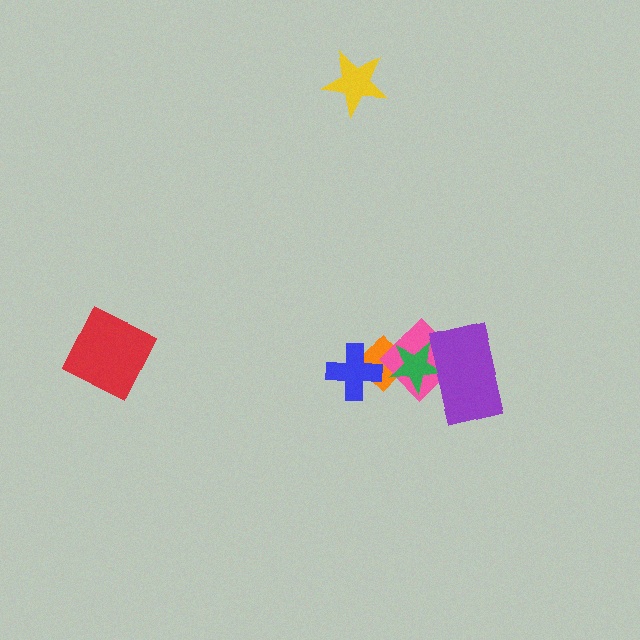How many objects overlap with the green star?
3 objects overlap with the green star.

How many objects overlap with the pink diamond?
3 objects overlap with the pink diamond.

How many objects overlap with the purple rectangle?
2 objects overlap with the purple rectangle.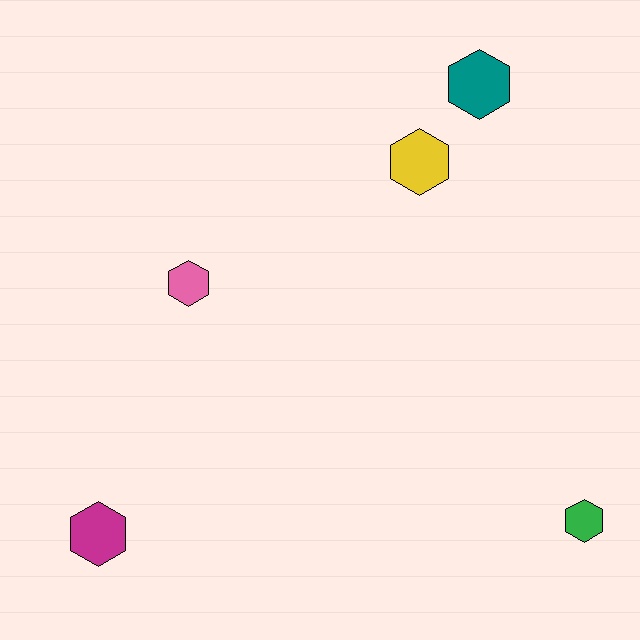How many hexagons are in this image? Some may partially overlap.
There are 5 hexagons.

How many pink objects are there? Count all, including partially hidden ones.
There is 1 pink object.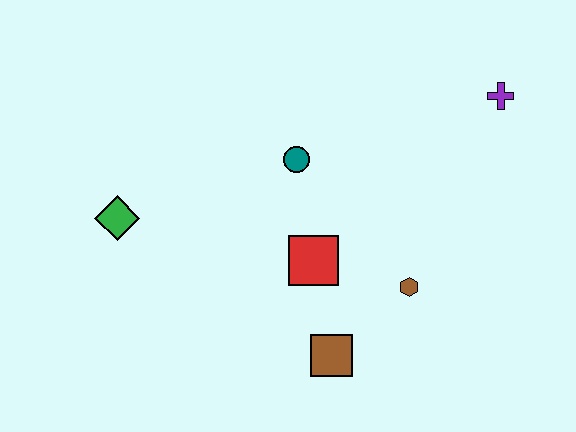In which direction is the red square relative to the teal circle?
The red square is below the teal circle.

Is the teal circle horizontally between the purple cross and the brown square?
No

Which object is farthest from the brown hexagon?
The green diamond is farthest from the brown hexagon.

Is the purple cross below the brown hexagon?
No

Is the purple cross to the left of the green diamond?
No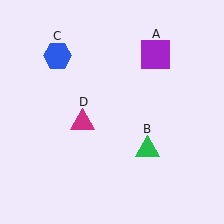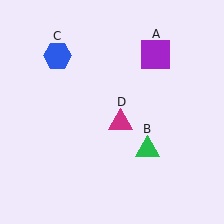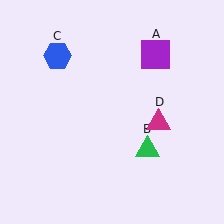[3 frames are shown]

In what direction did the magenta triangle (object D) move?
The magenta triangle (object D) moved right.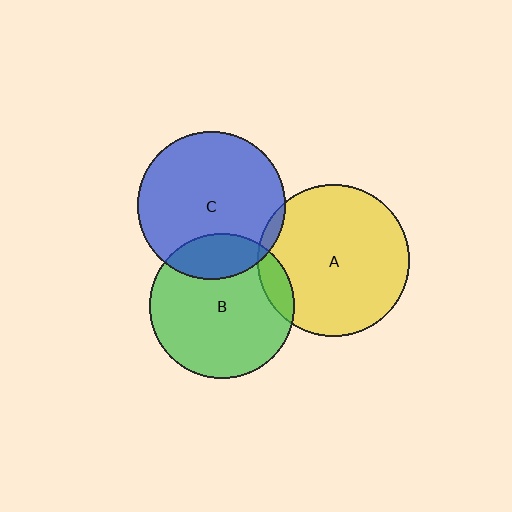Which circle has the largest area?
Circle A (yellow).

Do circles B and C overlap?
Yes.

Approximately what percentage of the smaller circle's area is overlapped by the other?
Approximately 20%.